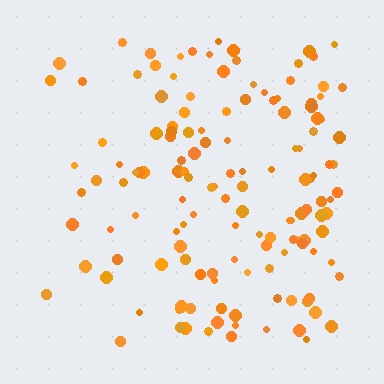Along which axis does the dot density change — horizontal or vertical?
Horizontal.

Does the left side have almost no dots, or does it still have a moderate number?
Still a moderate number, just noticeably fewer than the right.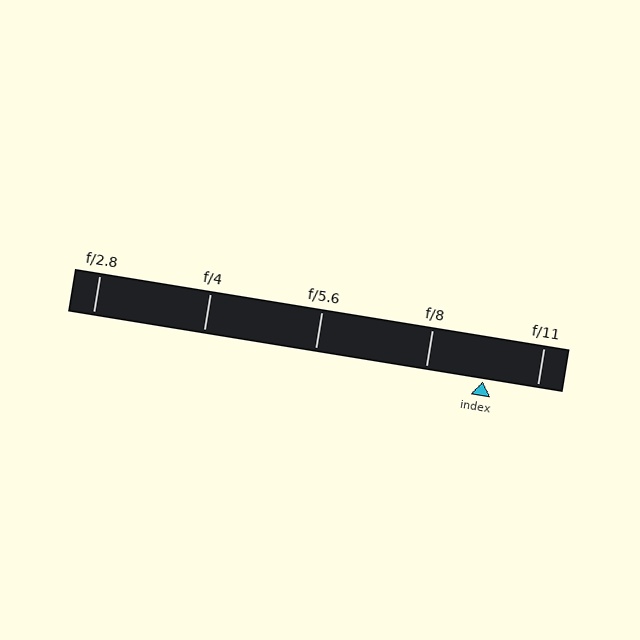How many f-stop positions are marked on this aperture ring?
There are 5 f-stop positions marked.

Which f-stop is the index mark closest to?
The index mark is closest to f/11.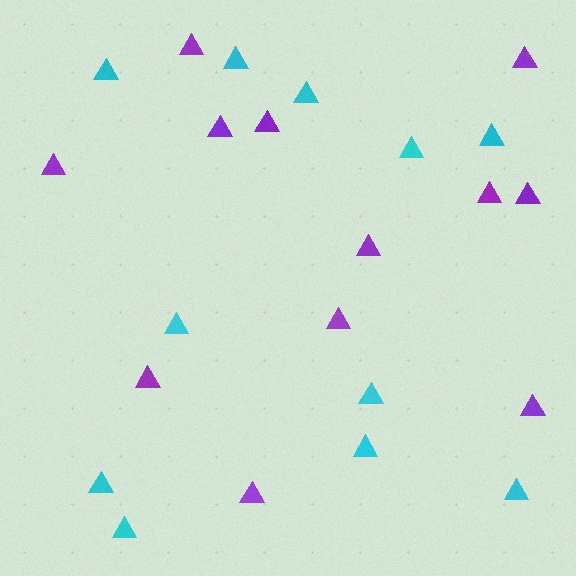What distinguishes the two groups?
There are 2 groups: one group of cyan triangles (11) and one group of purple triangles (12).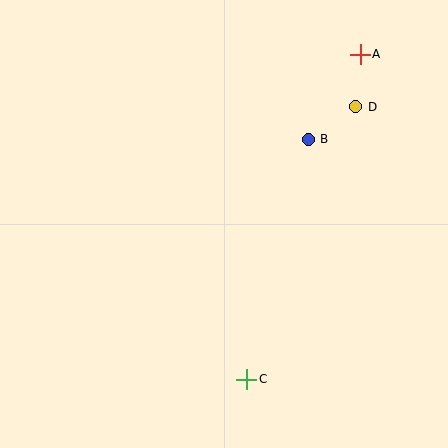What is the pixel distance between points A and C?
The distance between A and C is 344 pixels.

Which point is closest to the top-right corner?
Point A is closest to the top-right corner.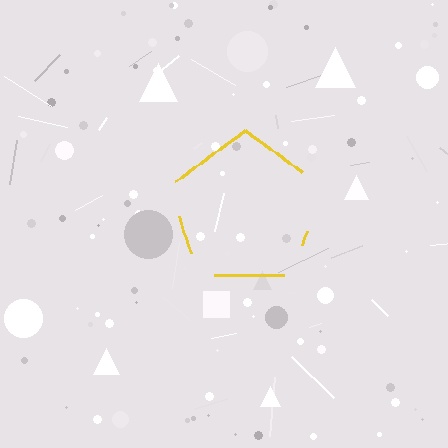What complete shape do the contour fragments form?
The contour fragments form a pentagon.